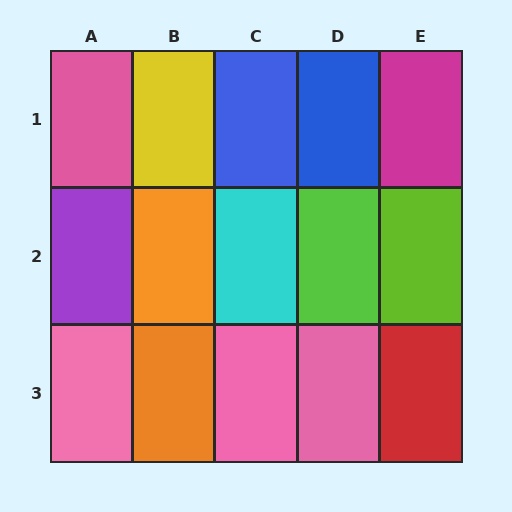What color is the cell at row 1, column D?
Blue.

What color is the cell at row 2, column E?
Lime.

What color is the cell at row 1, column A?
Pink.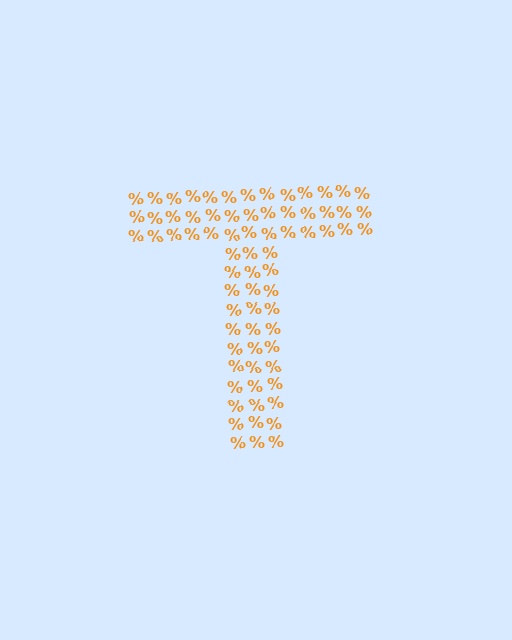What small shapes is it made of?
It is made of small percent signs.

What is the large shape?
The large shape is the letter T.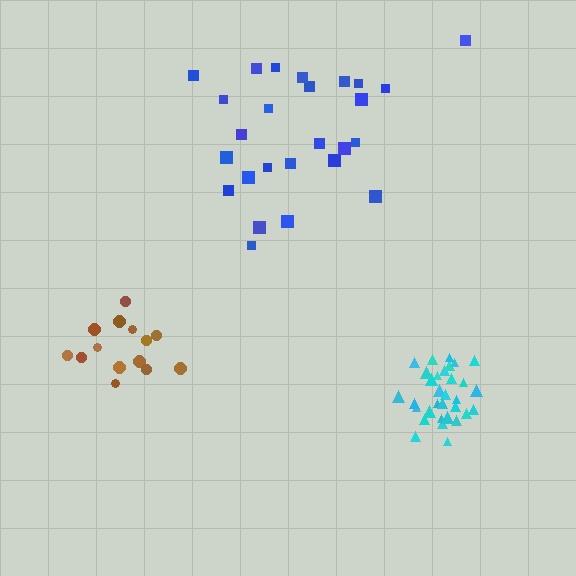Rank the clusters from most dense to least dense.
cyan, brown, blue.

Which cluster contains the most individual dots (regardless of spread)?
Cyan (33).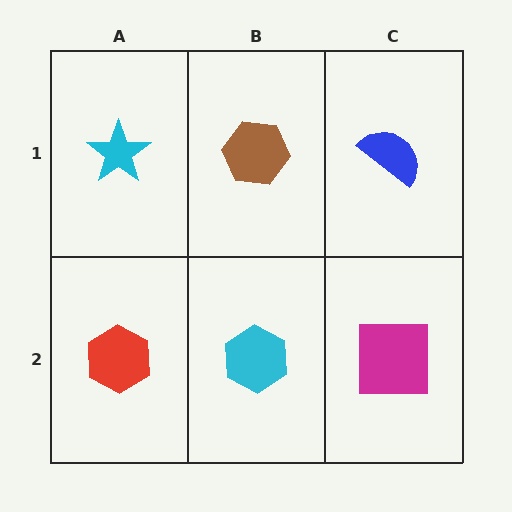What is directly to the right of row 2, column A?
A cyan hexagon.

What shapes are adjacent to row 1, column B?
A cyan hexagon (row 2, column B), a cyan star (row 1, column A), a blue semicircle (row 1, column C).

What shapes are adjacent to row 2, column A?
A cyan star (row 1, column A), a cyan hexagon (row 2, column B).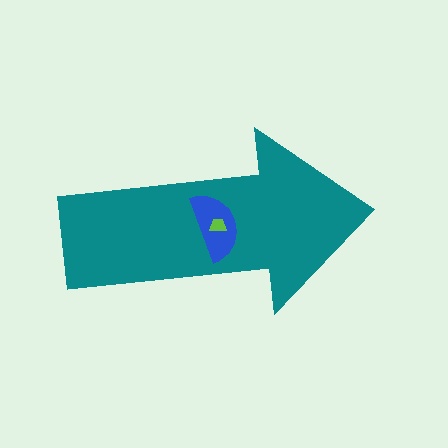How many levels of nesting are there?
3.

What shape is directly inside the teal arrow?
The blue semicircle.